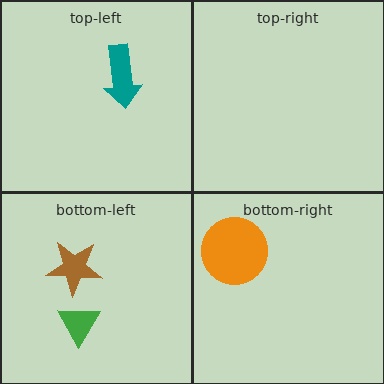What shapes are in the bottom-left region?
The brown star, the green triangle.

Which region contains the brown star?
The bottom-left region.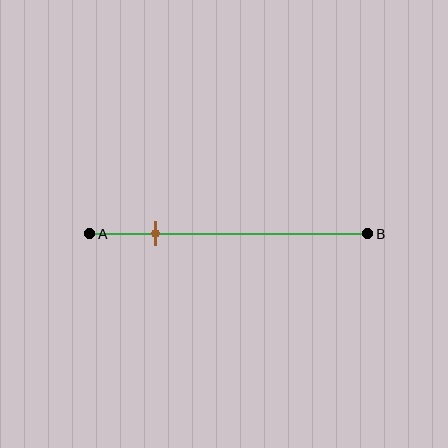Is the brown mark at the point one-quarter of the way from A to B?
Yes, the mark is approximately at the one-quarter point.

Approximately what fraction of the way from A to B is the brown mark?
The brown mark is approximately 25% of the way from A to B.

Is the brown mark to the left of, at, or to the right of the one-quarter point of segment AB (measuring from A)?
The brown mark is approximately at the one-quarter point of segment AB.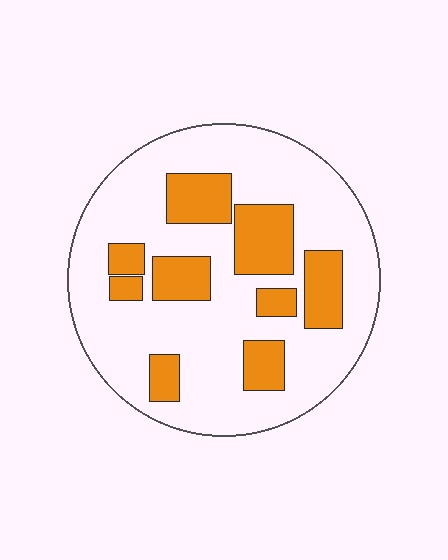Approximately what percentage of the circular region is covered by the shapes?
Approximately 25%.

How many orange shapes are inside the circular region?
9.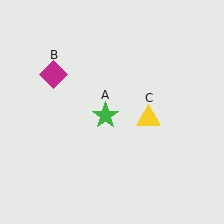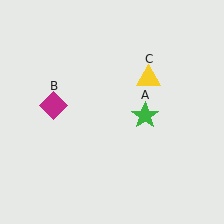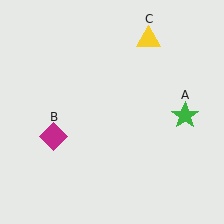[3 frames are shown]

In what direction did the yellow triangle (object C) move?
The yellow triangle (object C) moved up.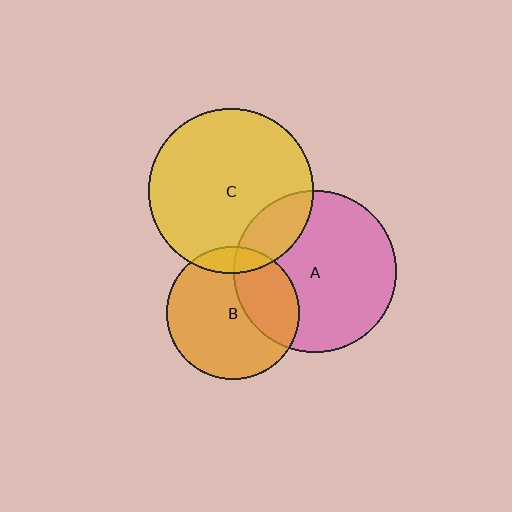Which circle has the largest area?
Circle C (yellow).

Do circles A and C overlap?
Yes.